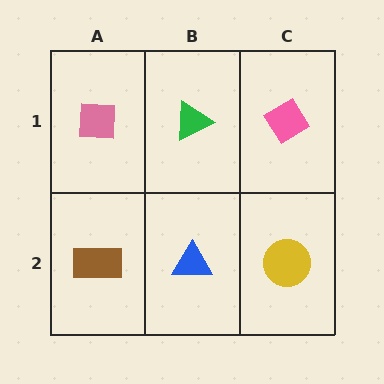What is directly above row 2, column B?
A green triangle.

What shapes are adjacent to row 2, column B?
A green triangle (row 1, column B), a brown rectangle (row 2, column A), a yellow circle (row 2, column C).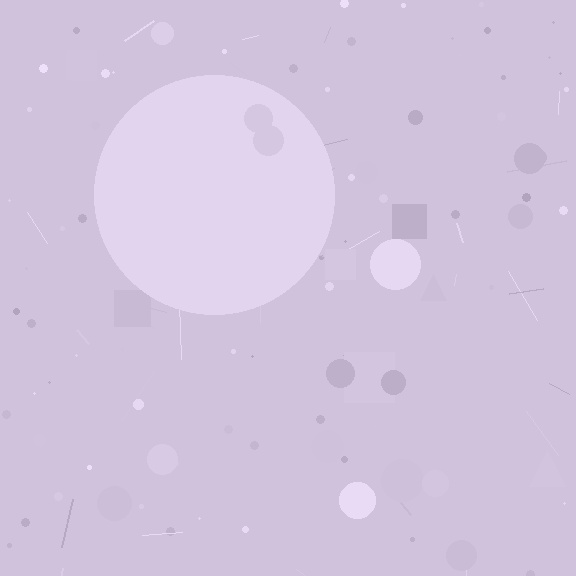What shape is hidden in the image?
A circle is hidden in the image.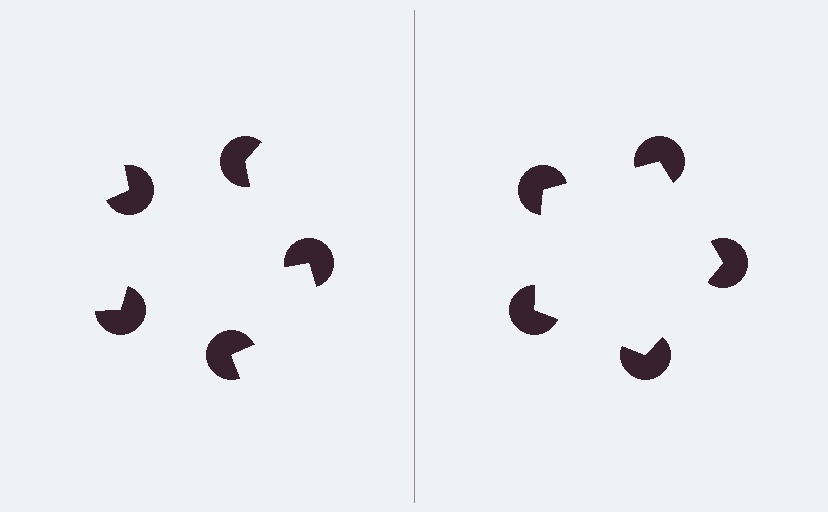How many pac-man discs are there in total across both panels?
10 — 5 on each side.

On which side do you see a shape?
An illusory pentagon appears on the right side. On the left side the wedge cuts are rotated, so no coherent shape forms.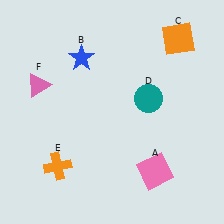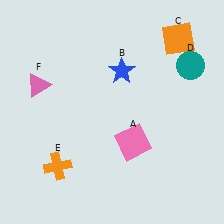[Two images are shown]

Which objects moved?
The objects that moved are: the pink square (A), the blue star (B), the teal circle (D).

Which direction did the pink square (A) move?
The pink square (A) moved up.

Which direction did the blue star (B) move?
The blue star (B) moved right.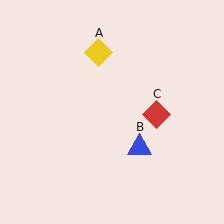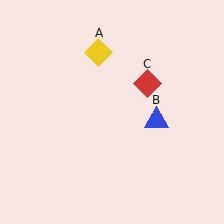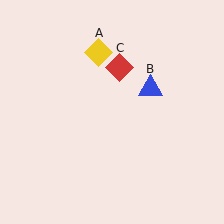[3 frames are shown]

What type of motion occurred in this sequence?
The blue triangle (object B), red diamond (object C) rotated counterclockwise around the center of the scene.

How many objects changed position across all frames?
2 objects changed position: blue triangle (object B), red diamond (object C).